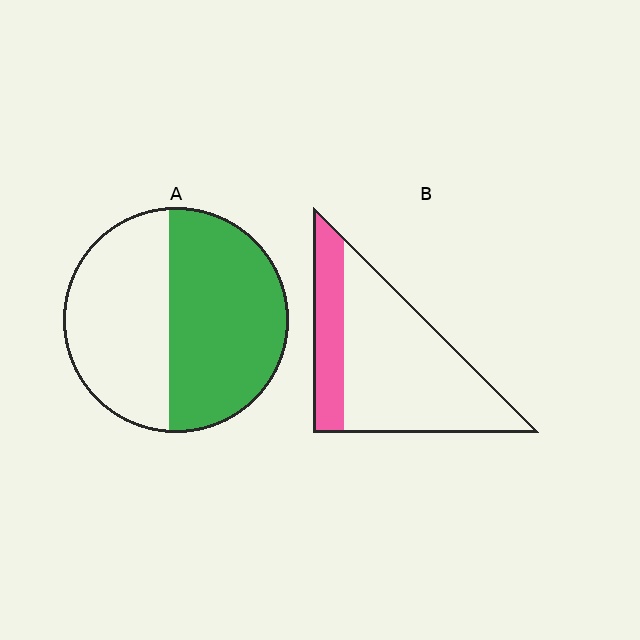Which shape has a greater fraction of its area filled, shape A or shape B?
Shape A.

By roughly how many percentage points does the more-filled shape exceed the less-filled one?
By roughly 30 percentage points (A over B).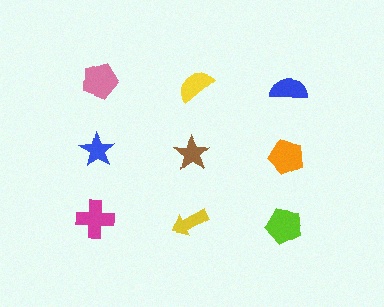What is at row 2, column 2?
A brown star.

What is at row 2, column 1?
A blue star.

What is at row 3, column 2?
A yellow arrow.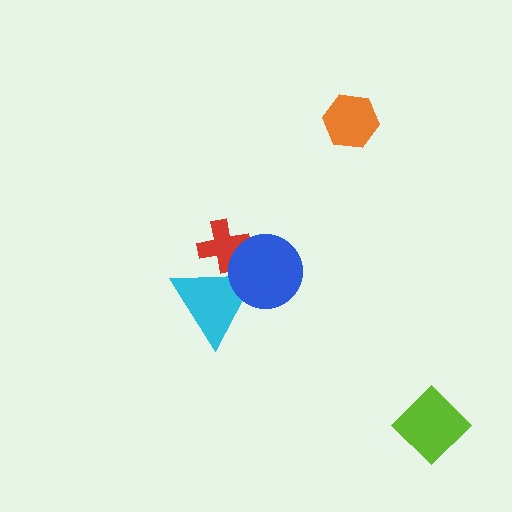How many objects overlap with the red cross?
2 objects overlap with the red cross.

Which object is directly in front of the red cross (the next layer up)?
The cyan triangle is directly in front of the red cross.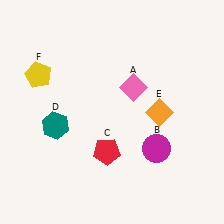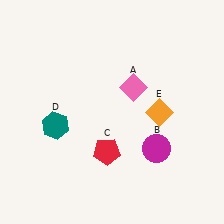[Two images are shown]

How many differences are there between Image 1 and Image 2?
There is 1 difference between the two images.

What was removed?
The yellow pentagon (F) was removed in Image 2.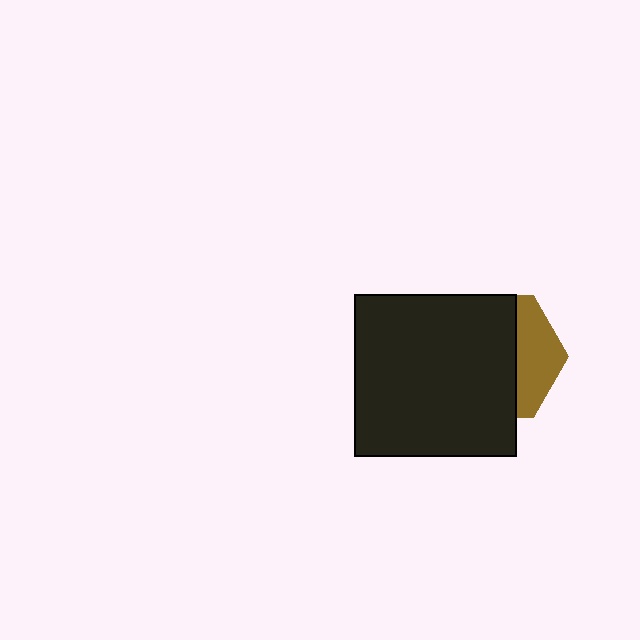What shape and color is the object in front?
The object in front is a black rectangle.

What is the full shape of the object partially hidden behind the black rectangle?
The partially hidden object is a brown hexagon.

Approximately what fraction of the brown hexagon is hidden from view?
Roughly 68% of the brown hexagon is hidden behind the black rectangle.